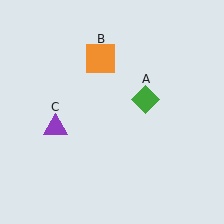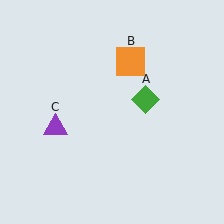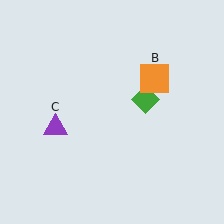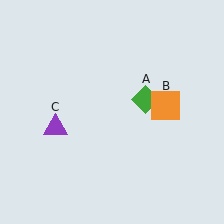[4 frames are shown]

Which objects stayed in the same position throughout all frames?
Green diamond (object A) and purple triangle (object C) remained stationary.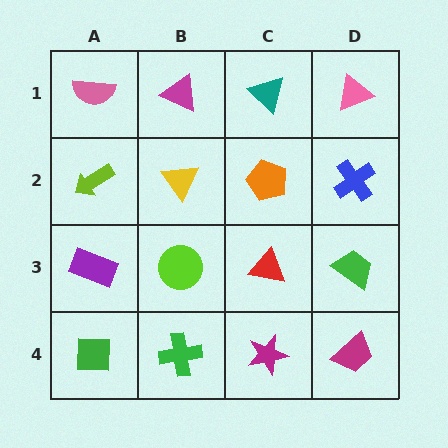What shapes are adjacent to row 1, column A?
A lime arrow (row 2, column A), a magenta triangle (row 1, column B).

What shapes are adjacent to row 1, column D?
A blue cross (row 2, column D), a teal triangle (row 1, column C).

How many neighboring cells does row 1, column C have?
3.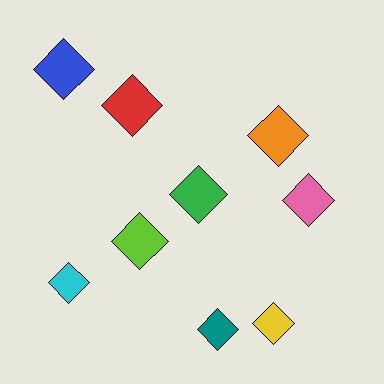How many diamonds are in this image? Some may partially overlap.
There are 9 diamonds.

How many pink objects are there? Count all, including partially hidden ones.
There is 1 pink object.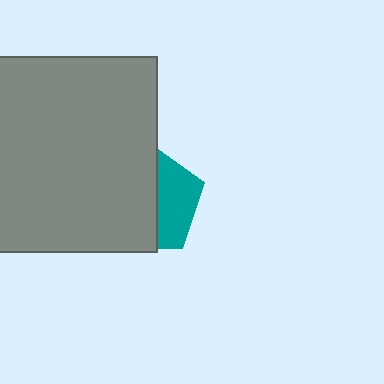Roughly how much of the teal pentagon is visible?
A small part of it is visible (roughly 39%).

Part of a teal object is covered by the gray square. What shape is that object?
It is a pentagon.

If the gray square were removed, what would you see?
You would see the complete teal pentagon.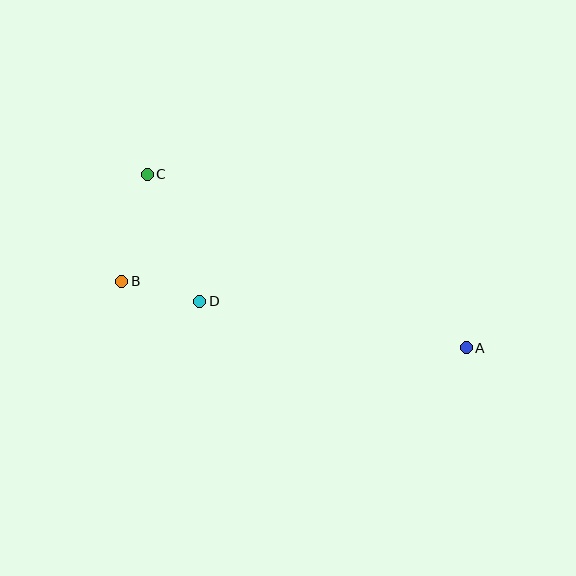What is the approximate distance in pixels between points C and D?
The distance between C and D is approximately 137 pixels.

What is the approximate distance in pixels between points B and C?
The distance between B and C is approximately 110 pixels.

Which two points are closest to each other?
Points B and D are closest to each other.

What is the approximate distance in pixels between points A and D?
The distance between A and D is approximately 271 pixels.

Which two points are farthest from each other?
Points A and C are farthest from each other.